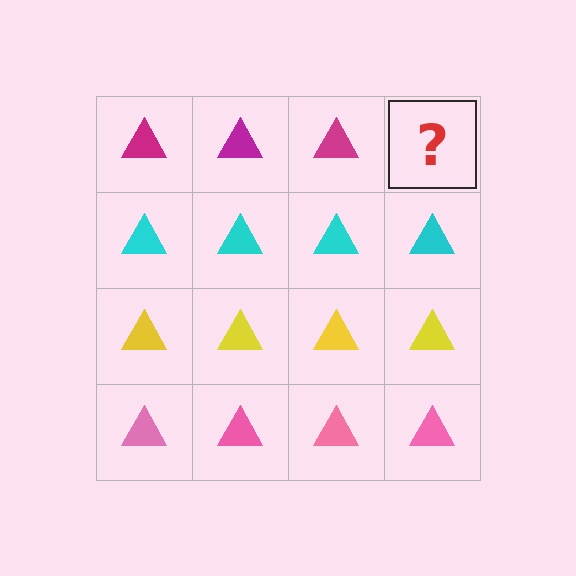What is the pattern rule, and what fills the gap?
The rule is that each row has a consistent color. The gap should be filled with a magenta triangle.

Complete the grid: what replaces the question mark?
The question mark should be replaced with a magenta triangle.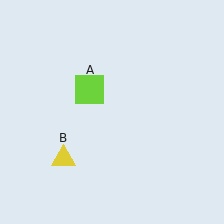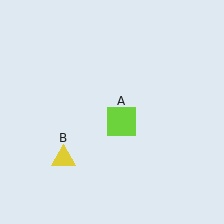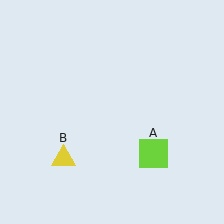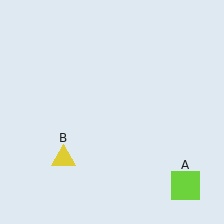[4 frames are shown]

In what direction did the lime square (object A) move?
The lime square (object A) moved down and to the right.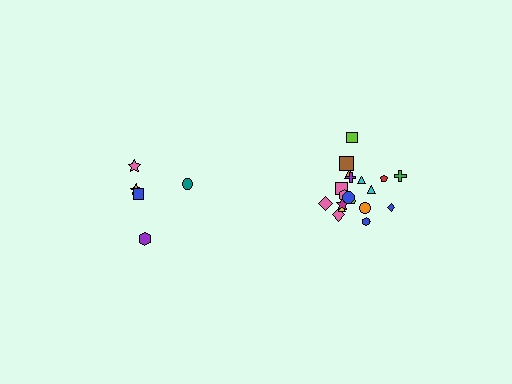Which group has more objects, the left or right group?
The right group.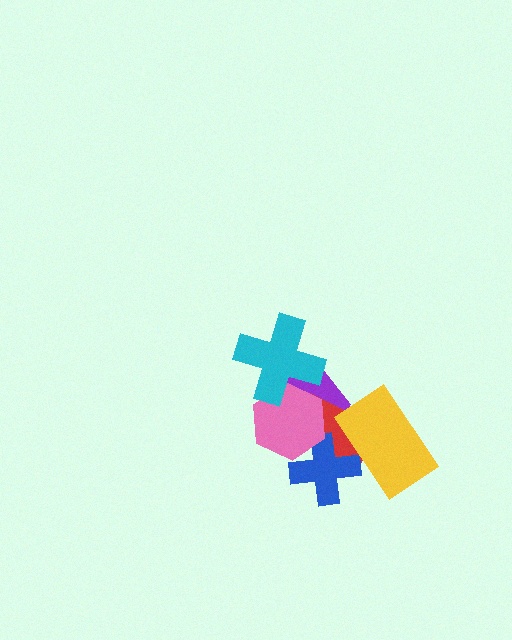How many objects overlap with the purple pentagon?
4 objects overlap with the purple pentagon.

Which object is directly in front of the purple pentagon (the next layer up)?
The red rectangle is directly in front of the purple pentagon.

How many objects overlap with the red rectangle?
4 objects overlap with the red rectangle.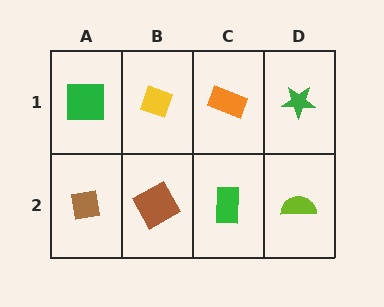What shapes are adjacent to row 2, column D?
A green star (row 1, column D), a green rectangle (row 2, column C).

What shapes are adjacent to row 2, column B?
A yellow diamond (row 1, column B), a brown square (row 2, column A), a green rectangle (row 2, column C).